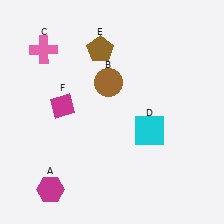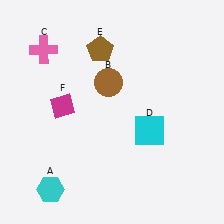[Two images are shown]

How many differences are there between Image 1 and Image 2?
There is 1 difference between the two images.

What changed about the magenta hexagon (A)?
In Image 1, A is magenta. In Image 2, it changed to cyan.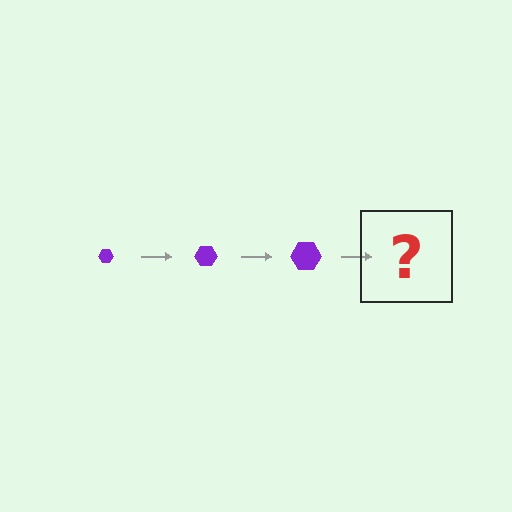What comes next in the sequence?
The next element should be a purple hexagon, larger than the previous one.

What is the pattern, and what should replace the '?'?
The pattern is that the hexagon gets progressively larger each step. The '?' should be a purple hexagon, larger than the previous one.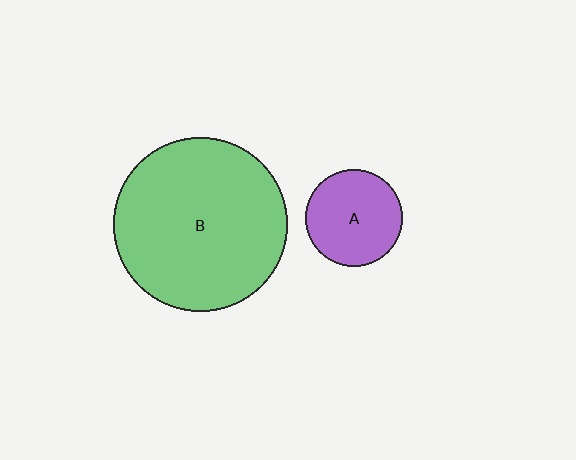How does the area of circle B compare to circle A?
Approximately 3.3 times.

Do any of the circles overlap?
No, none of the circles overlap.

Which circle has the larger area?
Circle B (green).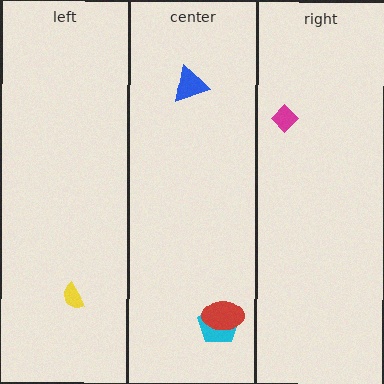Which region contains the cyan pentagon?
The center region.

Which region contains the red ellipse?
The center region.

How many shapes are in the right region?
1.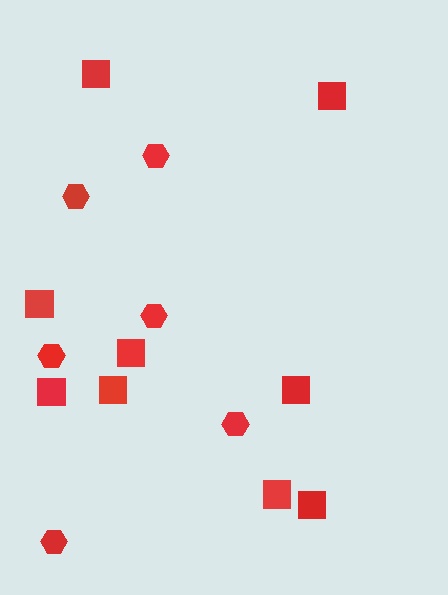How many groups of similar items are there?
There are 2 groups: one group of squares (9) and one group of hexagons (6).